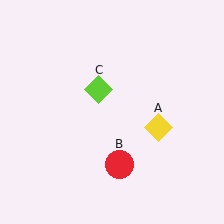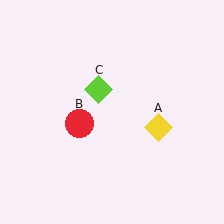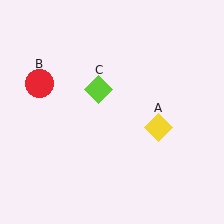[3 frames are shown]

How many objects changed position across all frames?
1 object changed position: red circle (object B).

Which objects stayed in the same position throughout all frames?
Yellow diamond (object A) and lime diamond (object C) remained stationary.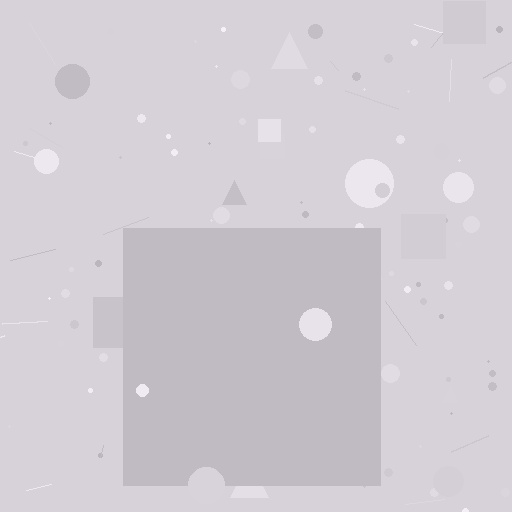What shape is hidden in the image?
A square is hidden in the image.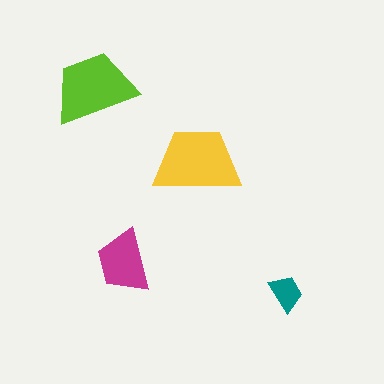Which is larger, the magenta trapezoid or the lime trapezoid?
The lime one.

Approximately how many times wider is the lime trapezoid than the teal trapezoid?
About 2.5 times wider.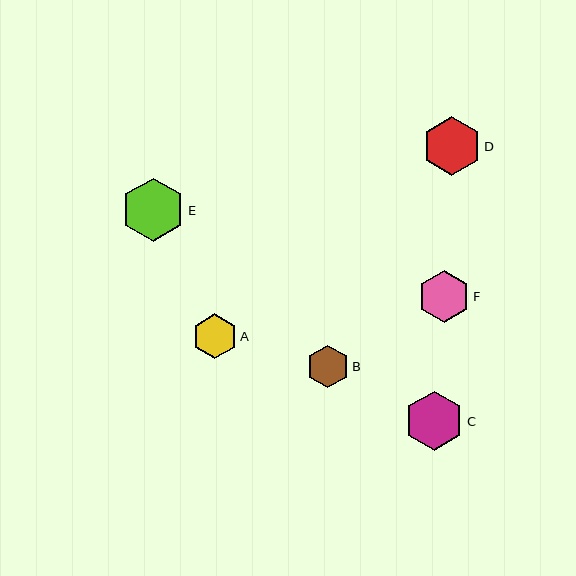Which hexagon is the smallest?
Hexagon B is the smallest with a size of approximately 43 pixels.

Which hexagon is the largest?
Hexagon E is the largest with a size of approximately 63 pixels.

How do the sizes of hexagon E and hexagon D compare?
Hexagon E and hexagon D are approximately the same size.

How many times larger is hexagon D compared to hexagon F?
Hexagon D is approximately 1.1 times the size of hexagon F.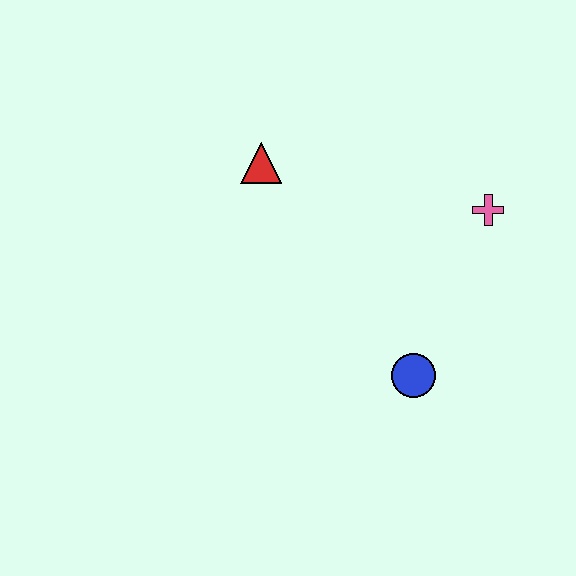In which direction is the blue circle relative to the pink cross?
The blue circle is below the pink cross.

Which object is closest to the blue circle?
The pink cross is closest to the blue circle.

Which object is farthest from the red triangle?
The blue circle is farthest from the red triangle.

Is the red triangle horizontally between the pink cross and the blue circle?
No